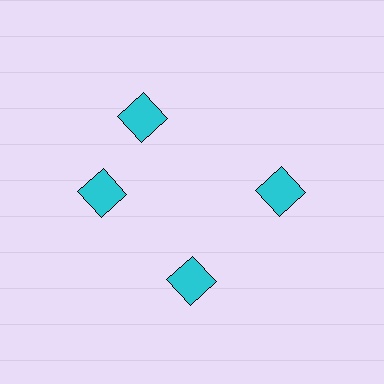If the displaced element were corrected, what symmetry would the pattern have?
It would have 4-fold rotational symmetry — the pattern would map onto itself every 90 degrees.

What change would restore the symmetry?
The symmetry would be restored by rotating it back into even spacing with its neighbors so that all 4 diamonds sit at equal angles and equal distance from the center.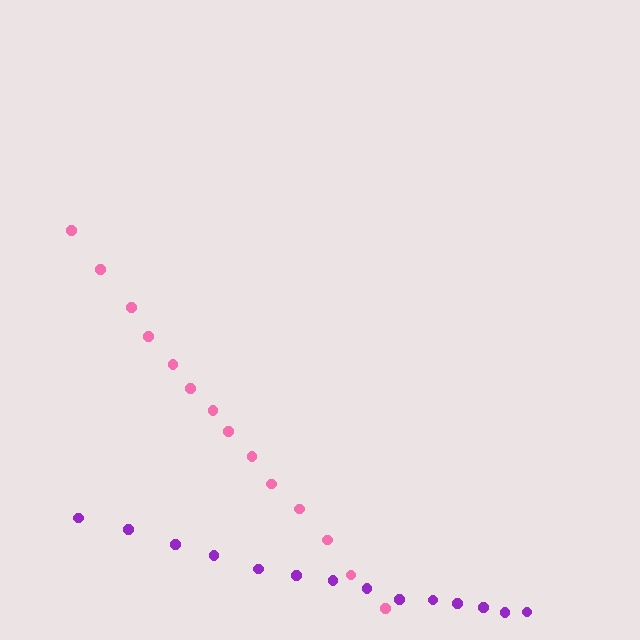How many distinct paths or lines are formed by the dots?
There are 2 distinct paths.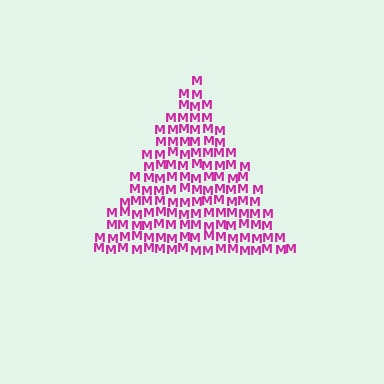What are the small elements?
The small elements are letter M's.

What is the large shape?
The large shape is a triangle.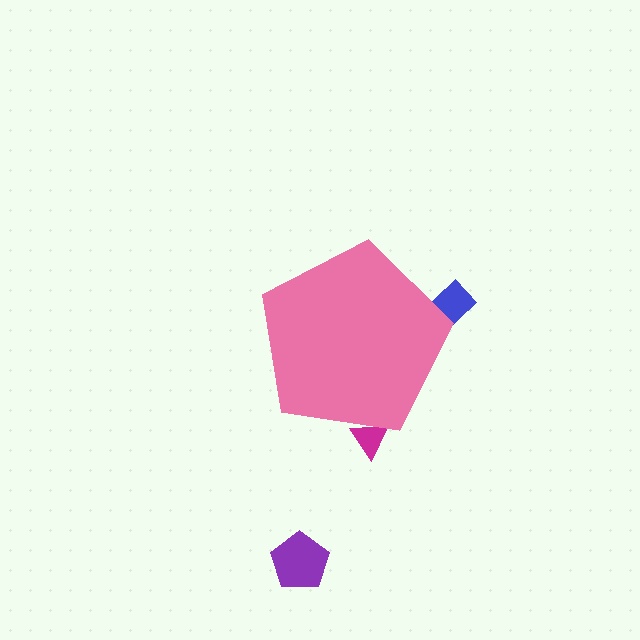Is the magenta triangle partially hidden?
Yes, the magenta triangle is partially hidden behind the pink pentagon.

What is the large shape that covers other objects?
A pink pentagon.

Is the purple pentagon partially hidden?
No, the purple pentagon is fully visible.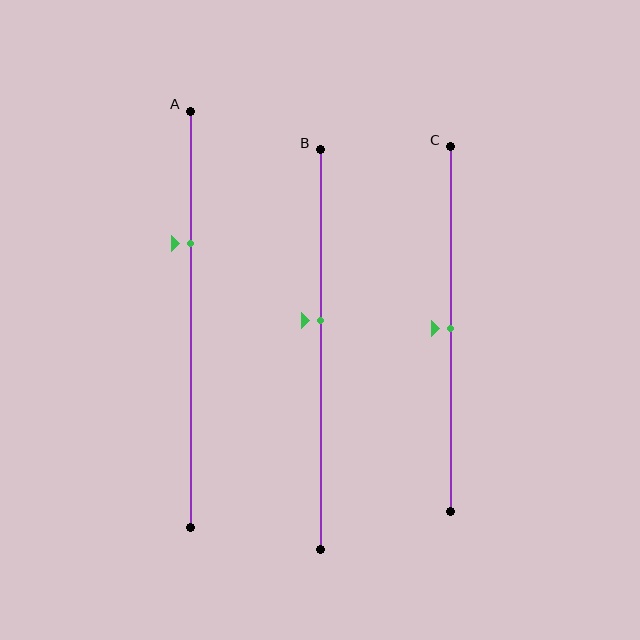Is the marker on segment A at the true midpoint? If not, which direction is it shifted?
No, the marker on segment A is shifted upward by about 18% of the segment length.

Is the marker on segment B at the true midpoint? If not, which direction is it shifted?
No, the marker on segment B is shifted upward by about 7% of the segment length.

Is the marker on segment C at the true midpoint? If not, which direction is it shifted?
Yes, the marker on segment C is at the true midpoint.